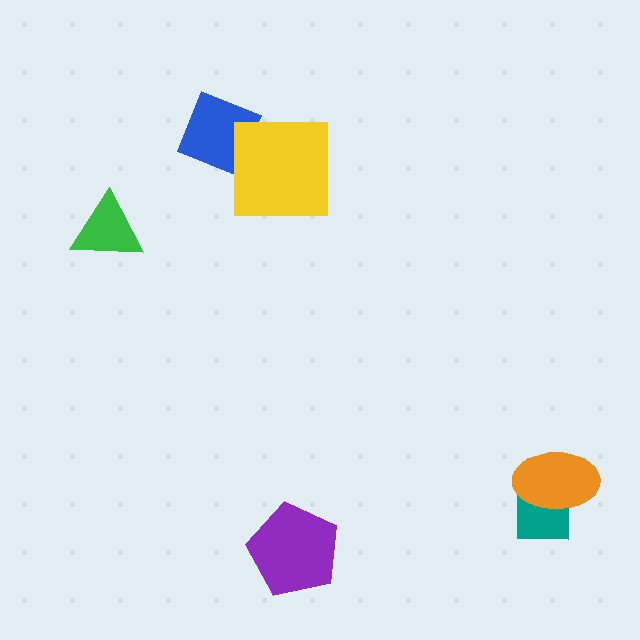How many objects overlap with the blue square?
0 objects overlap with the blue square.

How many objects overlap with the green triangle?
0 objects overlap with the green triangle.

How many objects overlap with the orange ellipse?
1 object overlaps with the orange ellipse.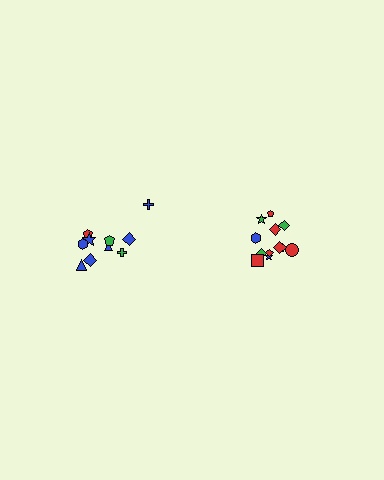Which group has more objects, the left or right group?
The right group.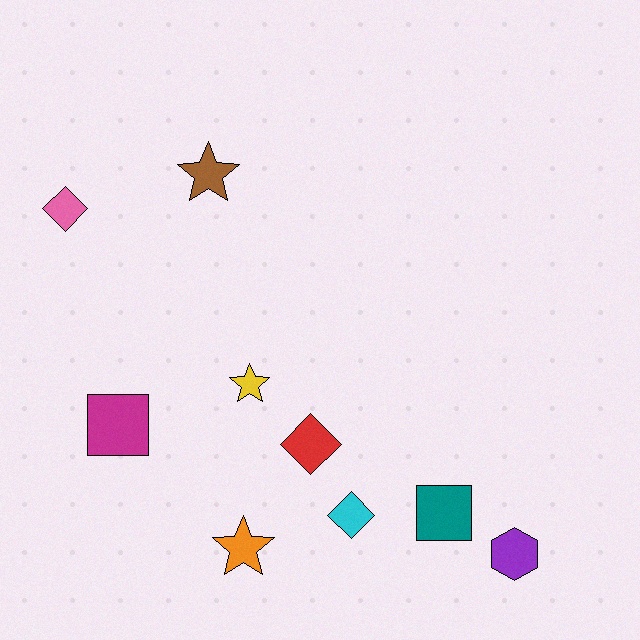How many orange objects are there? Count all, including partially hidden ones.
There is 1 orange object.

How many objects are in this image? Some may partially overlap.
There are 9 objects.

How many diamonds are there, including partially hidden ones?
There are 3 diamonds.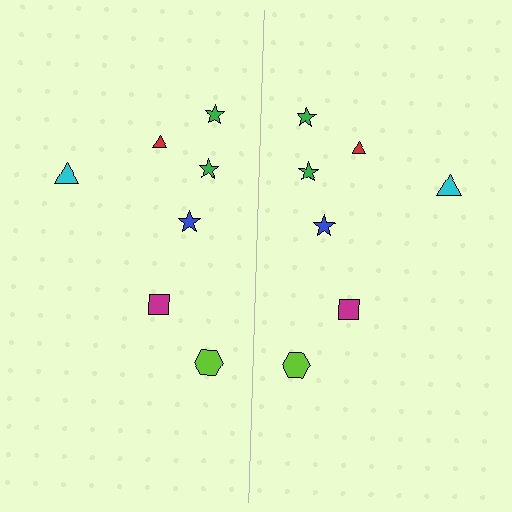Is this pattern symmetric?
Yes, this pattern has bilateral (reflection) symmetry.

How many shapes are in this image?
There are 14 shapes in this image.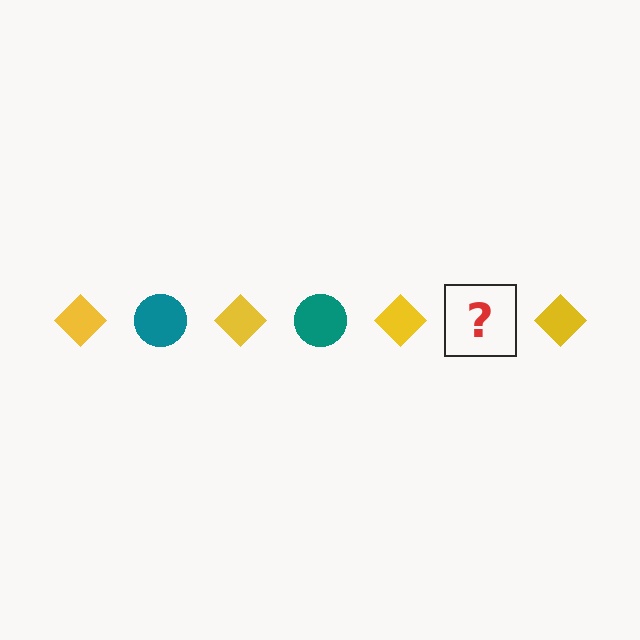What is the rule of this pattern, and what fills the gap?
The rule is that the pattern alternates between yellow diamond and teal circle. The gap should be filled with a teal circle.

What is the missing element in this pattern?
The missing element is a teal circle.